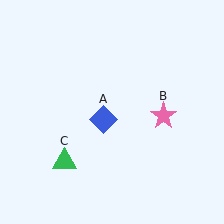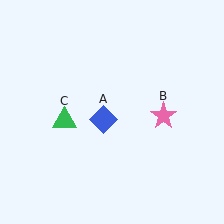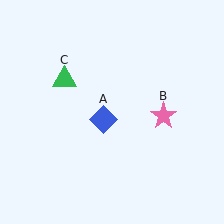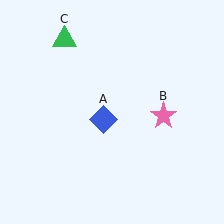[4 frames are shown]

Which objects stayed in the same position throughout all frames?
Blue diamond (object A) and pink star (object B) remained stationary.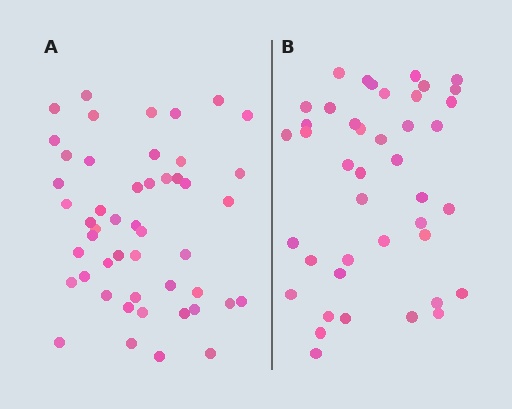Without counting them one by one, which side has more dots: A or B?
Region A (the left region) has more dots.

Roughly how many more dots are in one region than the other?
Region A has roughly 8 or so more dots than region B.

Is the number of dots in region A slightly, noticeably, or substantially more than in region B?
Region A has only slightly more — the two regions are fairly close. The ratio is roughly 1.2 to 1.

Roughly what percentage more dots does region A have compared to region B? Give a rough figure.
About 15% more.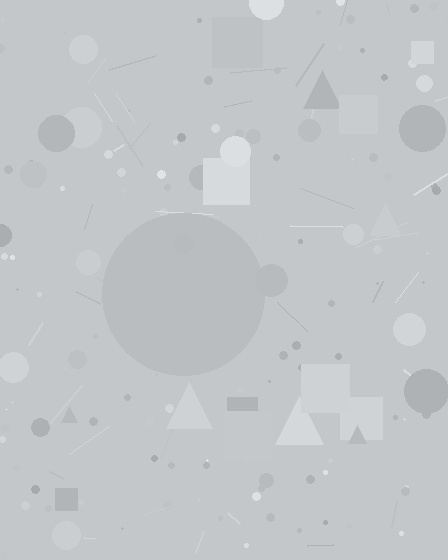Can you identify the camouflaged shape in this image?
The camouflaged shape is a circle.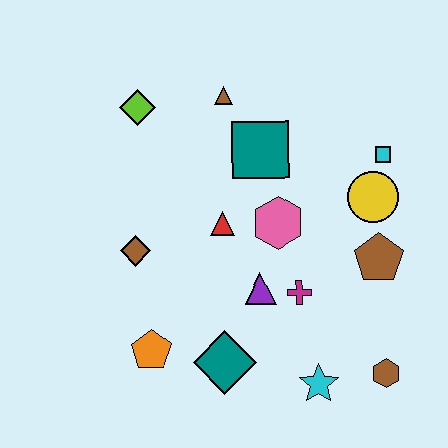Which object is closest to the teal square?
The brown triangle is closest to the teal square.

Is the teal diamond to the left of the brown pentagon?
Yes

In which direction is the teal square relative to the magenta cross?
The teal square is above the magenta cross.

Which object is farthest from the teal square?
The brown hexagon is farthest from the teal square.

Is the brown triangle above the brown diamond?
Yes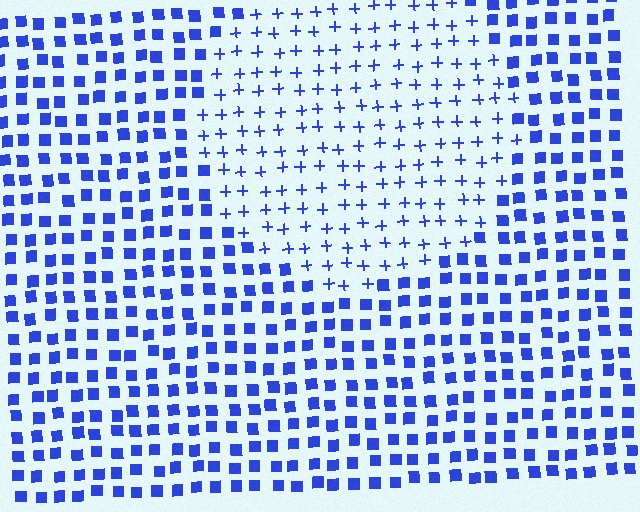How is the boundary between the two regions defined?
The boundary is defined by a change in element shape: plus signs inside vs. squares outside. All elements share the same color and spacing.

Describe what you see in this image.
The image is filled with small blue elements arranged in a uniform grid. A circle-shaped region contains plus signs, while the surrounding area contains squares. The boundary is defined purely by the change in element shape.